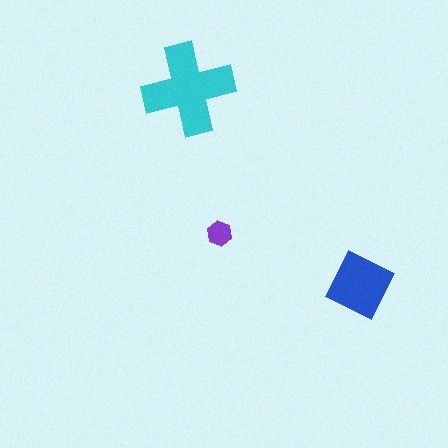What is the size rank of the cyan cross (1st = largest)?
1st.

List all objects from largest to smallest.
The cyan cross, the blue square, the purple hexagon.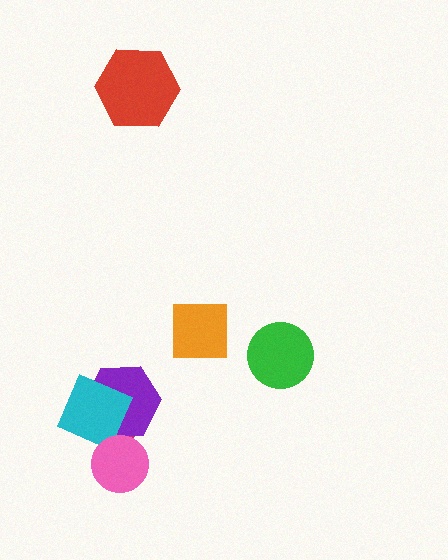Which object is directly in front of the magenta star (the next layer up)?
The purple hexagon is directly in front of the magenta star.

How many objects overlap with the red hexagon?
0 objects overlap with the red hexagon.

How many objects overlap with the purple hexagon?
2 objects overlap with the purple hexagon.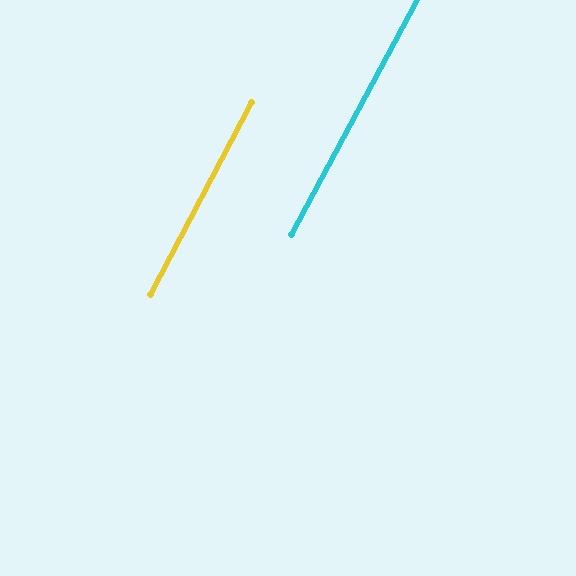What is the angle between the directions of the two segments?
Approximately 1 degree.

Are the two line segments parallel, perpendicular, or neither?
Parallel — their directions differ by only 0.6°.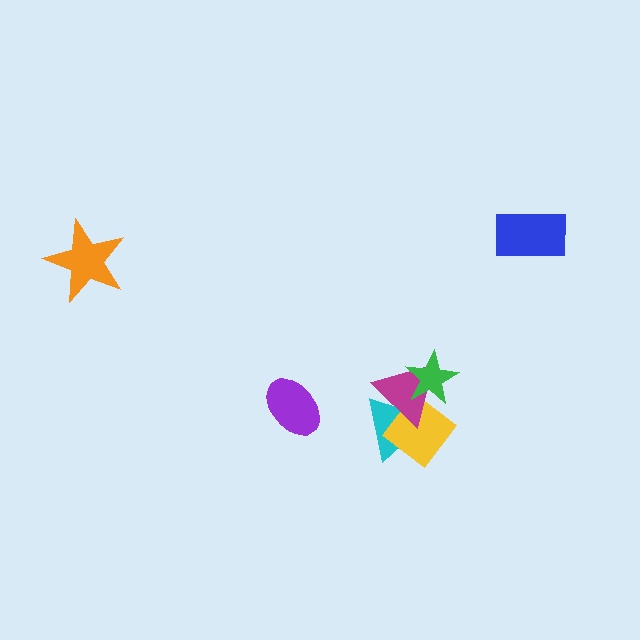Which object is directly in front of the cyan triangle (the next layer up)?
The yellow diamond is directly in front of the cyan triangle.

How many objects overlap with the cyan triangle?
2 objects overlap with the cyan triangle.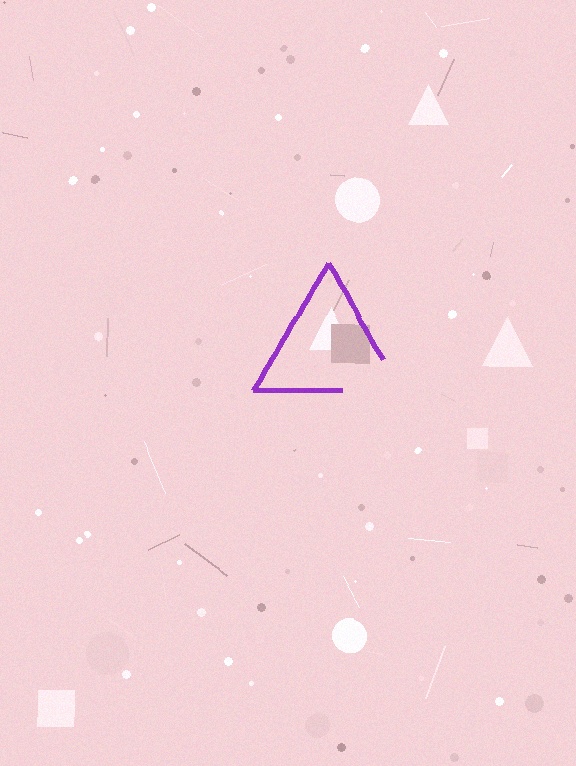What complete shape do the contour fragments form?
The contour fragments form a triangle.